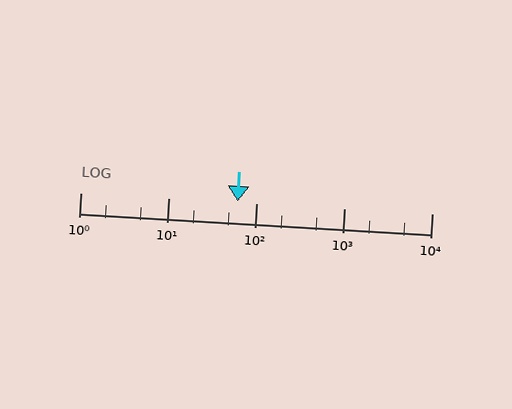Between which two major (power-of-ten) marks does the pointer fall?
The pointer is between 10 and 100.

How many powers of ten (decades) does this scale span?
The scale spans 4 decades, from 1 to 10000.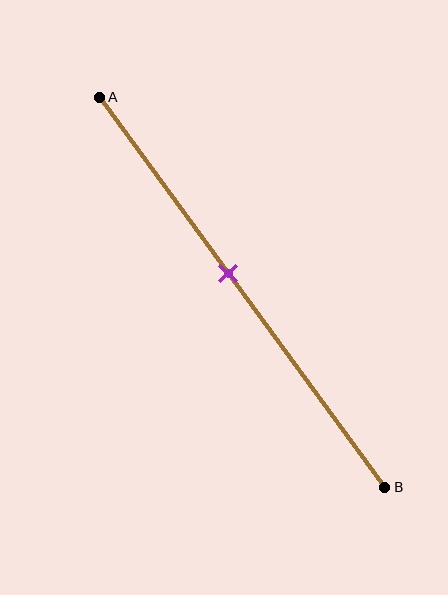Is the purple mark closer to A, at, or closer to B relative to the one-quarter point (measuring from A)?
The purple mark is closer to point B than the one-quarter point of segment AB.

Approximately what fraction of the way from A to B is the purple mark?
The purple mark is approximately 45% of the way from A to B.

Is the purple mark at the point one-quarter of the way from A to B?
No, the mark is at about 45% from A, not at the 25% one-quarter point.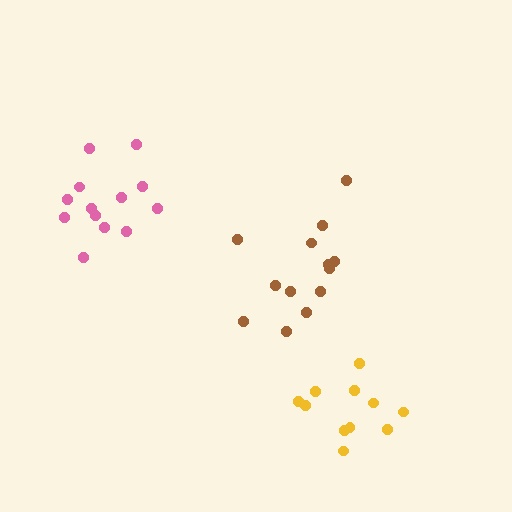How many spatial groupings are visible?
There are 3 spatial groupings.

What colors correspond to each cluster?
The clusters are colored: brown, pink, yellow.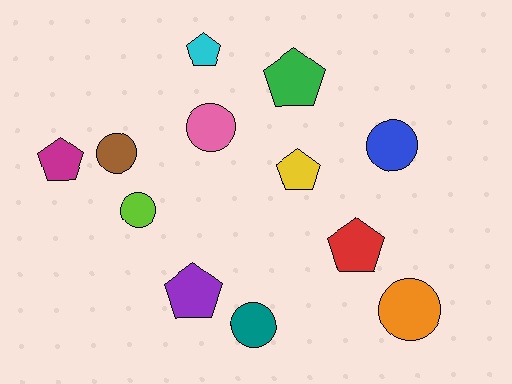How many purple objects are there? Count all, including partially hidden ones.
There is 1 purple object.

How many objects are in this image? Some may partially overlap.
There are 12 objects.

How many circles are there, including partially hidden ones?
There are 6 circles.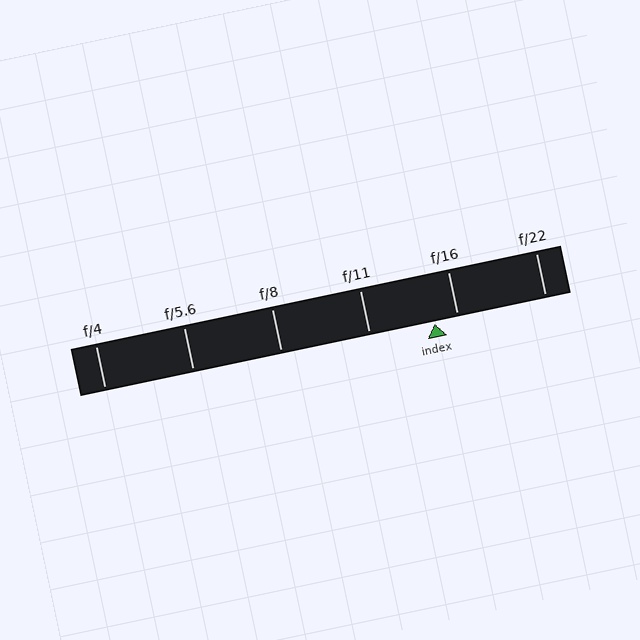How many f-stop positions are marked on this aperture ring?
There are 6 f-stop positions marked.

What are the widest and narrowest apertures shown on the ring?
The widest aperture shown is f/4 and the narrowest is f/22.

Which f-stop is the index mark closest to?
The index mark is closest to f/16.